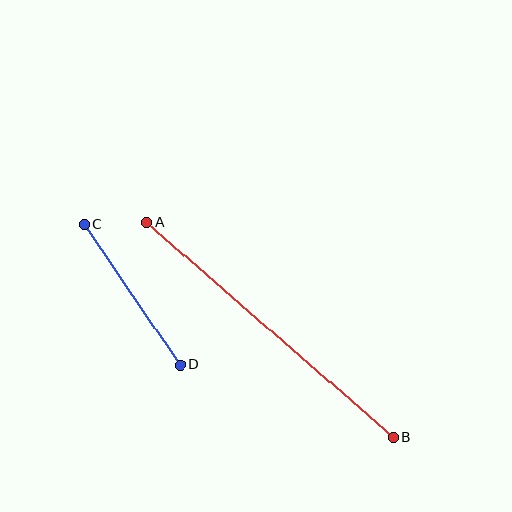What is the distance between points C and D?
The distance is approximately 170 pixels.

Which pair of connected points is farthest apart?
Points A and B are farthest apart.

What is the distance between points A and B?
The distance is approximately 328 pixels.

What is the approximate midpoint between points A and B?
The midpoint is at approximately (270, 330) pixels.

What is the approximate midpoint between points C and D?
The midpoint is at approximately (132, 294) pixels.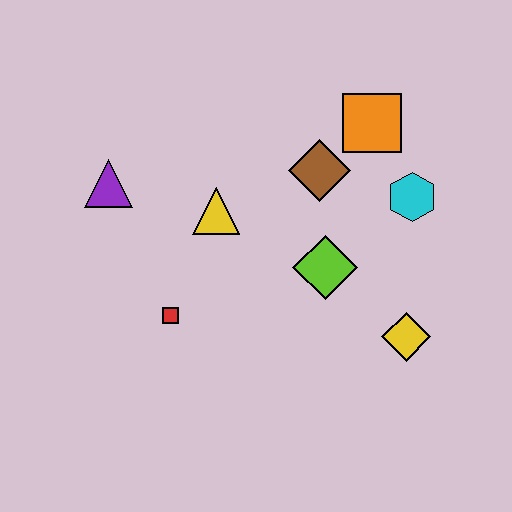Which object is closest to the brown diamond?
The orange square is closest to the brown diamond.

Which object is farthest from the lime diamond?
The purple triangle is farthest from the lime diamond.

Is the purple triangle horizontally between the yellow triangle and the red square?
No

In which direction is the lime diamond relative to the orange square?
The lime diamond is below the orange square.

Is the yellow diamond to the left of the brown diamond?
No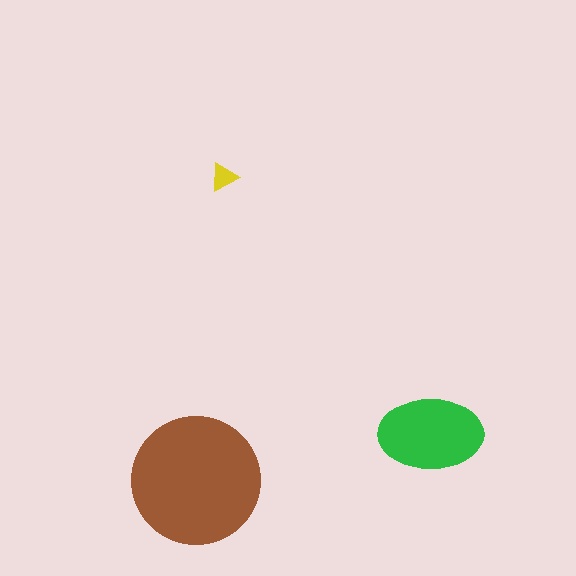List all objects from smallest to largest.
The yellow triangle, the green ellipse, the brown circle.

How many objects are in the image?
There are 3 objects in the image.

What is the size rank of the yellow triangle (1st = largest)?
3rd.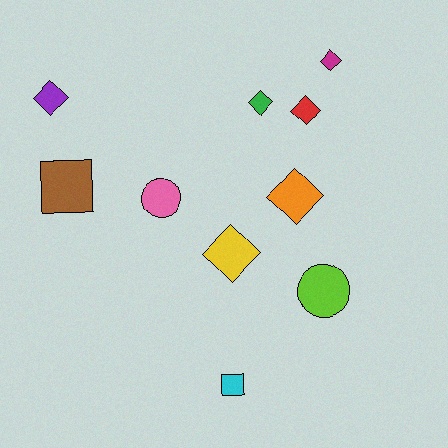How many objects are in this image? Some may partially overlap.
There are 10 objects.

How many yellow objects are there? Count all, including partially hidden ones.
There is 1 yellow object.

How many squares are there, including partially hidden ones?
There are 2 squares.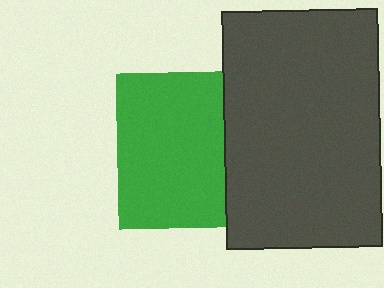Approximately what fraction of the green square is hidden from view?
Roughly 32% of the green square is hidden behind the dark gray rectangle.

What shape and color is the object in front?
The object in front is a dark gray rectangle.